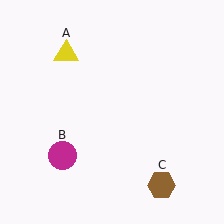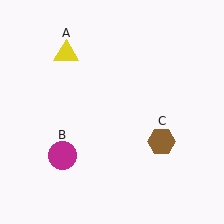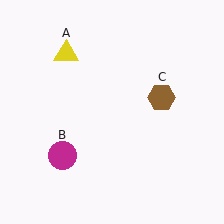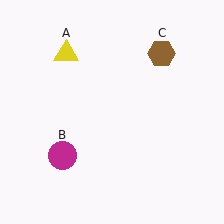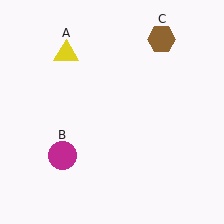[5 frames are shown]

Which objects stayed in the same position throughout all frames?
Yellow triangle (object A) and magenta circle (object B) remained stationary.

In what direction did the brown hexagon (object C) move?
The brown hexagon (object C) moved up.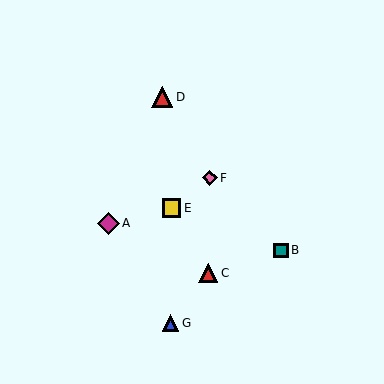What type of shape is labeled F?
Shape F is a pink diamond.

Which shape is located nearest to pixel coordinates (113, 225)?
The magenta diamond (labeled A) at (109, 223) is nearest to that location.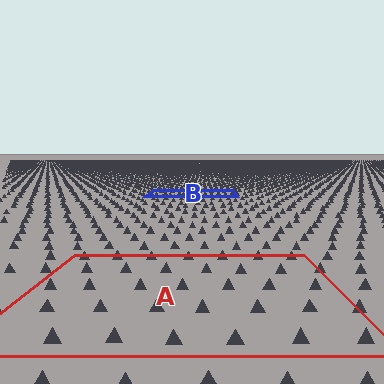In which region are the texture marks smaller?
The texture marks are smaller in region B, because it is farther away.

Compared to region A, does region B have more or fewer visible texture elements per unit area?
Region B has more texture elements per unit area — they are packed more densely because it is farther away.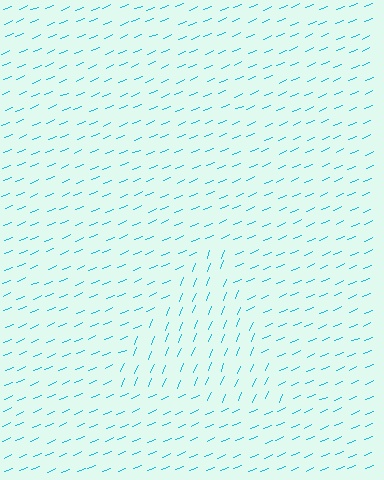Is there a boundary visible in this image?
Yes, there is a texture boundary formed by a change in line orientation.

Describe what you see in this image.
The image is filled with small cyan line segments. A triangle region in the image has lines oriented differently from the surrounding lines, creating a visible texture boundary.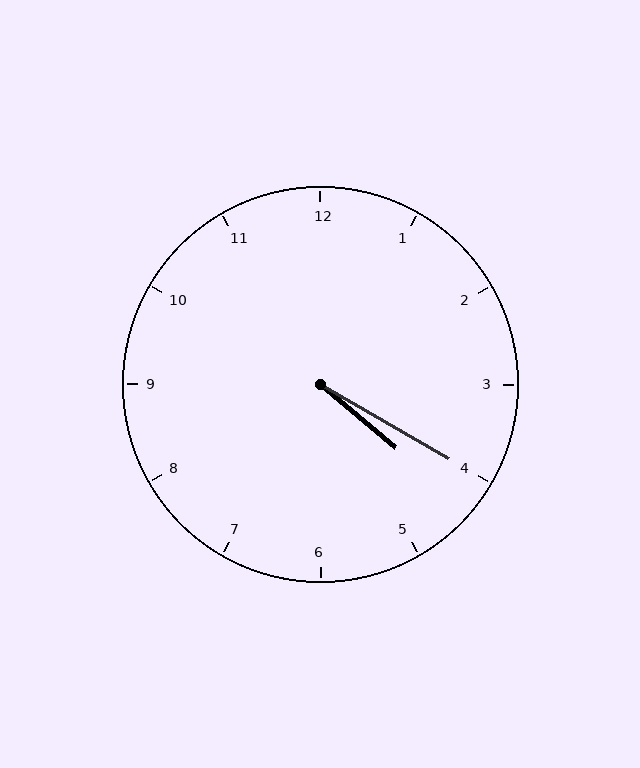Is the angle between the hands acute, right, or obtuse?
It is acute.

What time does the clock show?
4:20.